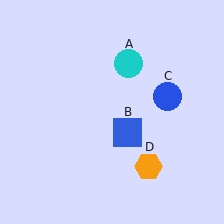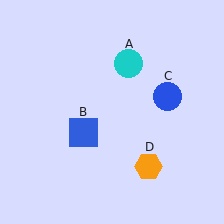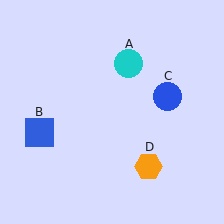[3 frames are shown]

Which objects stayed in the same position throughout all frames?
Cyan circle (object A) and blue circle (object C) and orange hexagon (object D) remained stationary.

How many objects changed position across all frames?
1 object changed position: blue square (object B).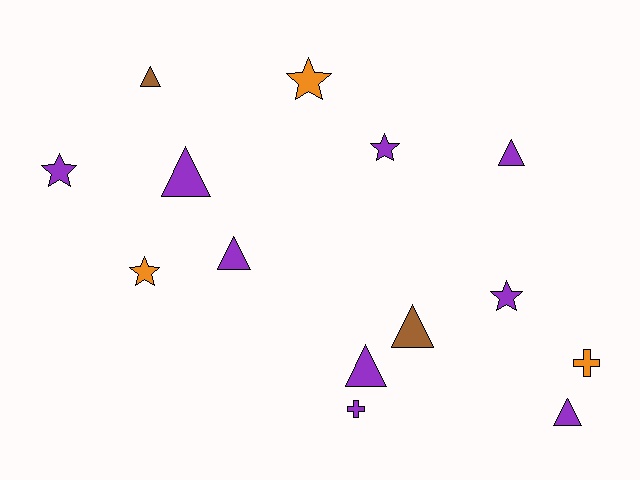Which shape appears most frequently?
Triangle, with 7 objects.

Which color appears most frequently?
Purple, with 9 objects.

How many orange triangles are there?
There are no orange triangles.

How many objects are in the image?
There are 14 objects.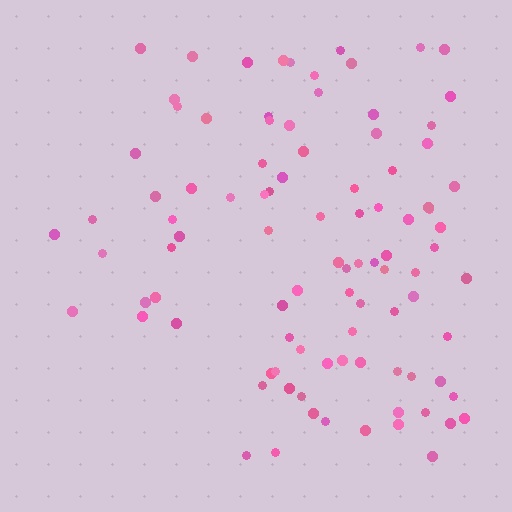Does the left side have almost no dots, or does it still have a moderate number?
Still a moderate number, just noticeably fewer than the right.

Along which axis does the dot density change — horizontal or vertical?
Horizontal.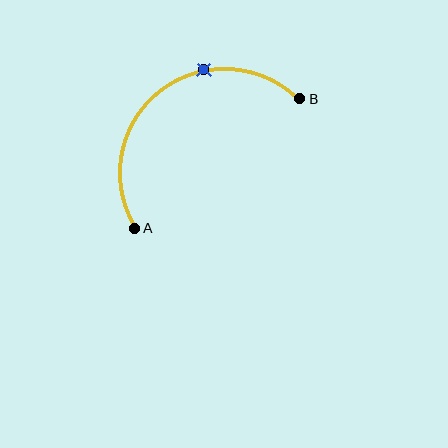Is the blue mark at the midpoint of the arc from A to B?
No. The blue mark lies on the arc but is closer to endpoint B. The arc midpoint would be at the point on the curve equidistant along the arc from both A and B.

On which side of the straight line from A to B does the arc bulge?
The arc bulges above and to the left of the straight line connecting A and B.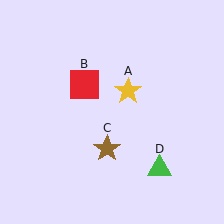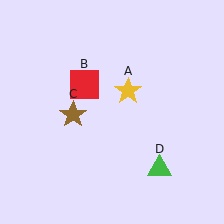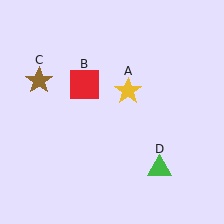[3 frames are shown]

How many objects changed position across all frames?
1 object changed position: brown star (object C).